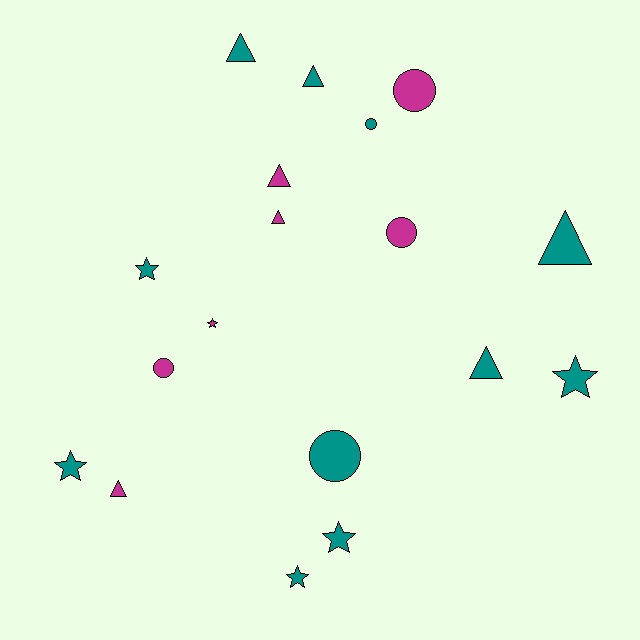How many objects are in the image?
There are 18 objects.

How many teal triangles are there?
There are 4 teal triangles.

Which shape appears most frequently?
Triangle, with 7 objects.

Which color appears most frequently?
Teal, with 11 objects.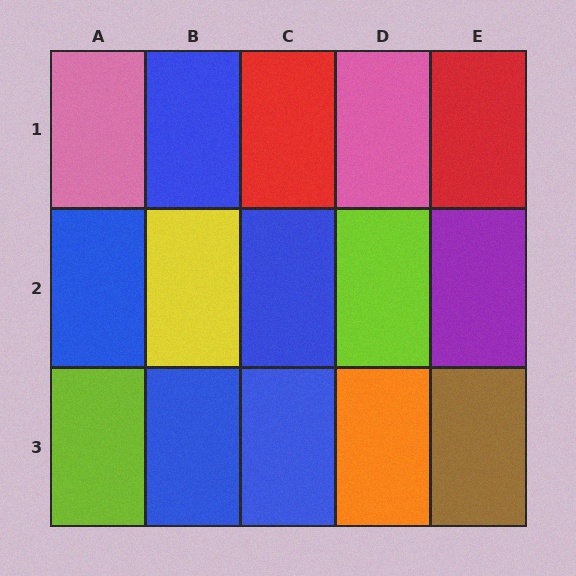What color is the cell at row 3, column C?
Blue.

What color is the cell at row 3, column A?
Lime.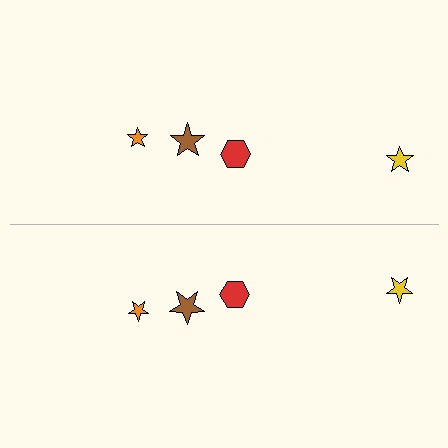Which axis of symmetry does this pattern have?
The pattern has a horizontal axis of symmetry running through the center of the image.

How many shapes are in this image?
There are 8 shapes in this image.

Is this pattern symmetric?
Yes, this pattern has bilateral (reflection) symmetry.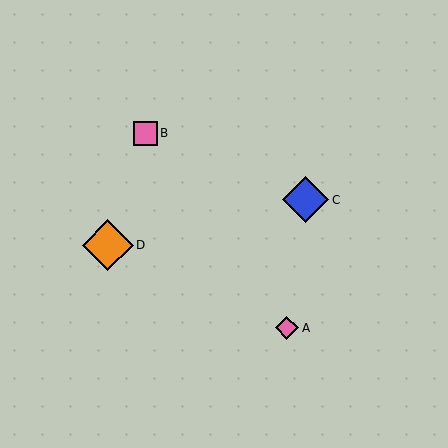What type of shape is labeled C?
Shape C is a blue diamond.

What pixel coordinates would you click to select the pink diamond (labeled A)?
Click at (287, 328) to select the pink diamond A.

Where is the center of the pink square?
The center of the pink square is at (146, 133).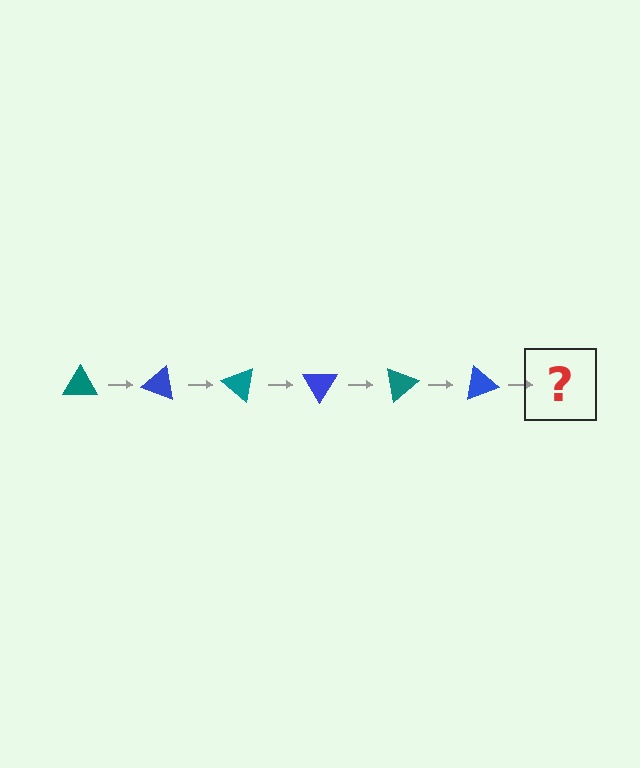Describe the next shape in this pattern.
It should be a teal triangle, rotated 120 degrees from the start.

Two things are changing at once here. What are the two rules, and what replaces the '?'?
The two rules are that it rotates 20 degrees each step and the color cycles through teal and blue. The '?' should be a teal triangle, rotated 120 degrees from the start.